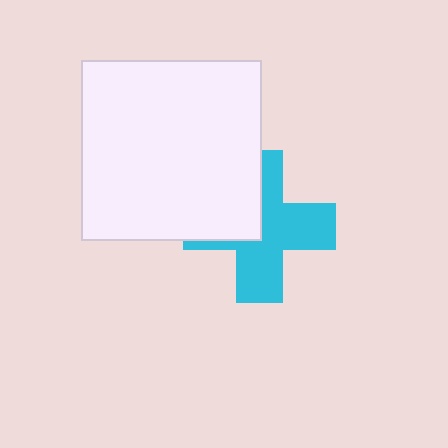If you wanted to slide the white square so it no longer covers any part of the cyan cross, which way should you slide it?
Slide it toward the upper-left — that is the most direct way to separate the two shapes.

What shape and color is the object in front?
The object in front is a white square.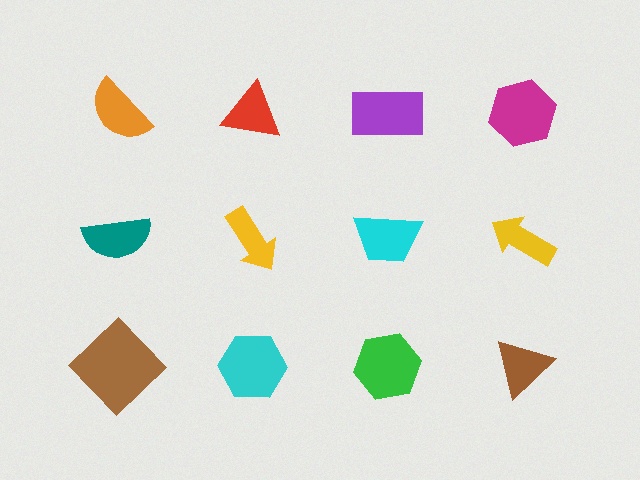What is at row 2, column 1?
A teal semicircle.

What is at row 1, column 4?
A magenta hexagon.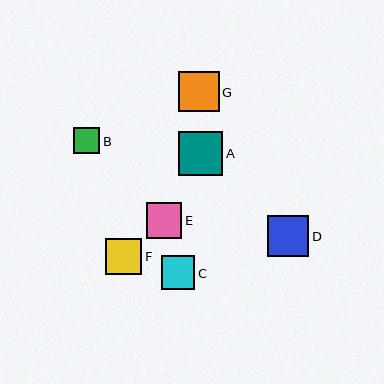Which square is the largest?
Square A is the largest with a size of approximately 44 pixels.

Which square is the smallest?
Square B is the smallest with a size of approximately 26 pixels.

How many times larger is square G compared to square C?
Square G is approximately 1.2 times the size of square C.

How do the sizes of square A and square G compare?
Square A and square G are approximately the same size.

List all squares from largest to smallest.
From largest to smallest: A, D, G, F, E, C, B.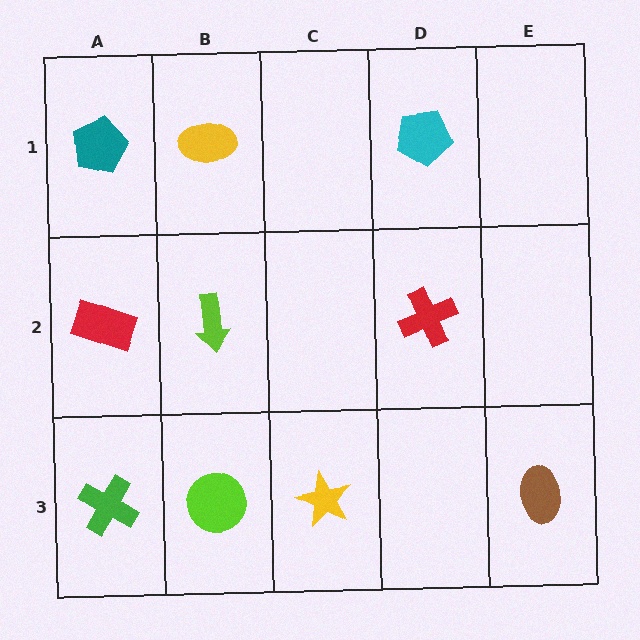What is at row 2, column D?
A red cross.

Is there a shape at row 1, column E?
No, that cell is empty.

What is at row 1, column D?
A cyan pentagon.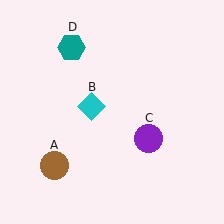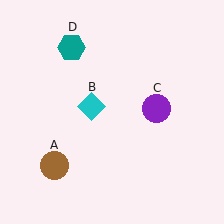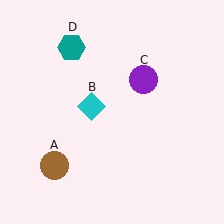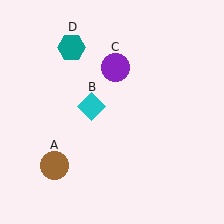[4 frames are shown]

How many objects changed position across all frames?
1 object changed position: purple circle (object C).